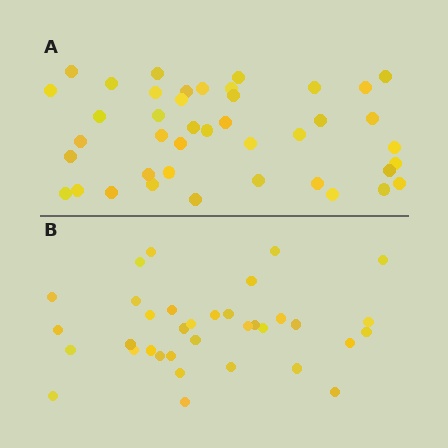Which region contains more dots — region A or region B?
Region A (the top region) has more dots.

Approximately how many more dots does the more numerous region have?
Region A has roughly 8 or so more dots than region B.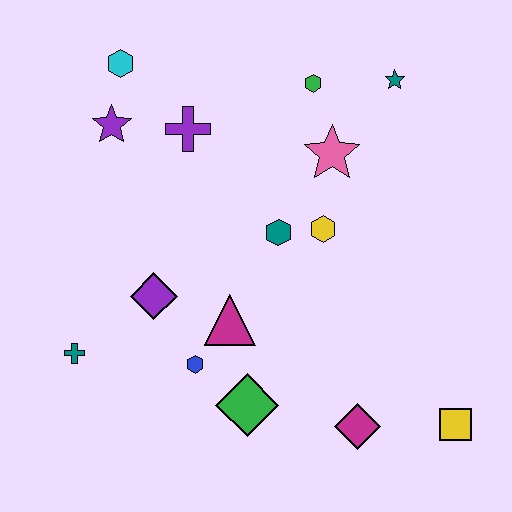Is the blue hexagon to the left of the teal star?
Yes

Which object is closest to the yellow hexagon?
The teal hexagon is closest to the yellow hexagon.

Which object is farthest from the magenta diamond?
The cyan hexagon is farthest from the magenta diamond.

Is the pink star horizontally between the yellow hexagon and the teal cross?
No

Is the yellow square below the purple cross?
Yes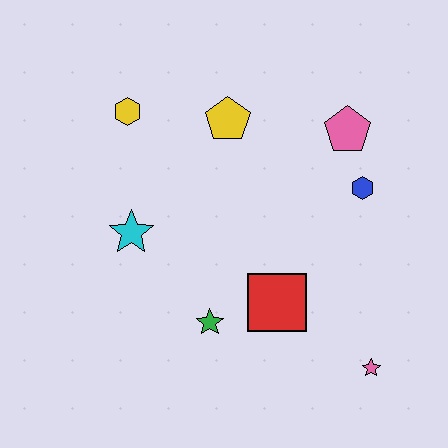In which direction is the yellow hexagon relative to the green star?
The yellow hexagon is above the green star.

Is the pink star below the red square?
Yes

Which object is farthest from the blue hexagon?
The yellow hexagon is farthest from the blue hexagon.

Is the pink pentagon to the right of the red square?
Yes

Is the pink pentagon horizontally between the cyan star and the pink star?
Yes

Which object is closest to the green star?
The red square is closest to the green star.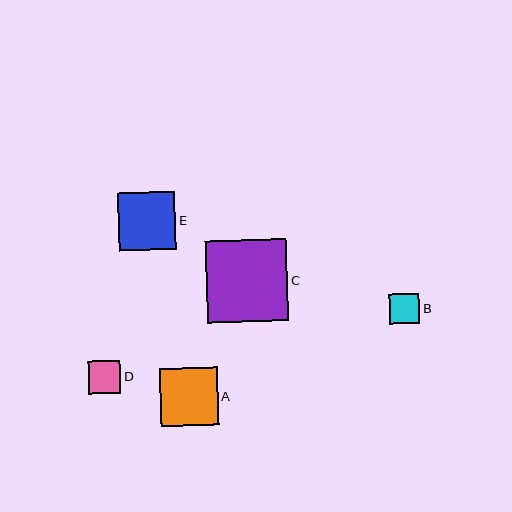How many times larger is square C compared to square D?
Square C is approximately 2.5 times the size of square D.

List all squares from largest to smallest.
From largest to smallest: C, A, E, D, B.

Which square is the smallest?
Square B is the smallest with a size of approximately 30 pixels.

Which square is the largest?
Square C is the largest with a size of approximately 81 pixels.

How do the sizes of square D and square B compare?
Square D and square B are approximately the same size.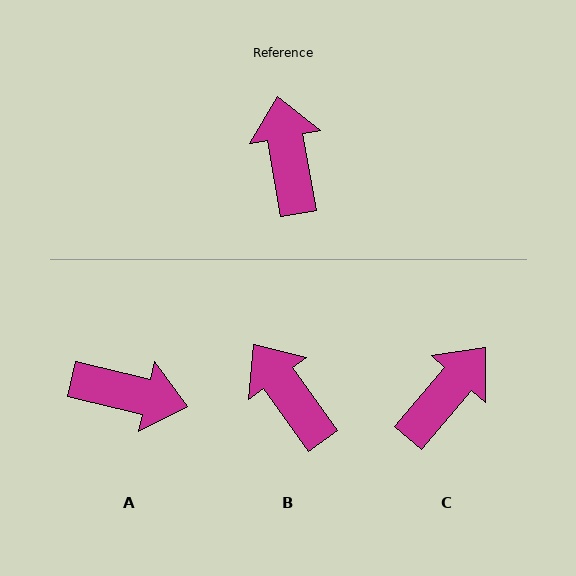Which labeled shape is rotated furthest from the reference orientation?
A, about 113 degrees away.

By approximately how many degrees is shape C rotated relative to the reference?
Approximately 51 degrees clockwise.